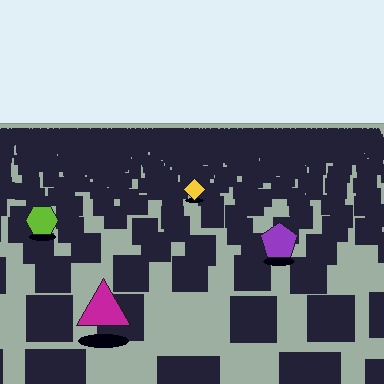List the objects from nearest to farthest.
From nearest to farthest: the magenta triangle, the purple pentagon, the lime hexagon, the yellow diamond.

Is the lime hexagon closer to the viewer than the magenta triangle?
No. The magenta triangle is closer — you can tell from the texture gradient: the ground texture is coarser near it.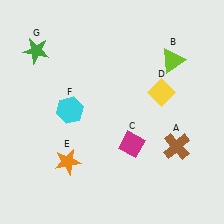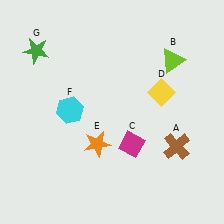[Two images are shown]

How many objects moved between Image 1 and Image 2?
1 object moved between the two images.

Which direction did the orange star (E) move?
The orange star (E) moved right.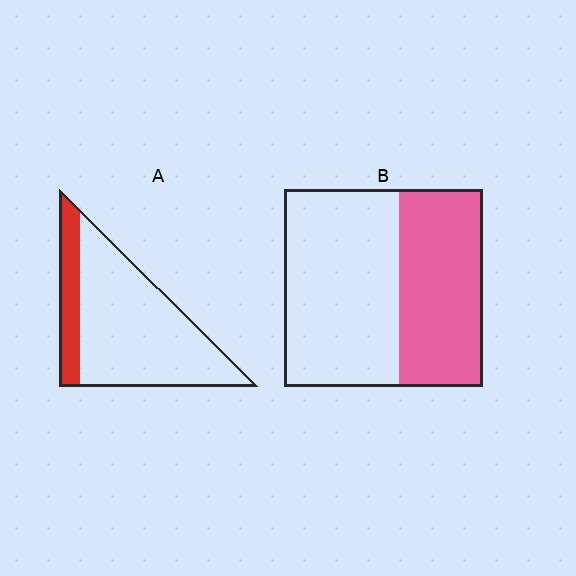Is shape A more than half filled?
No.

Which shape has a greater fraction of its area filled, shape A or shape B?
Shape B.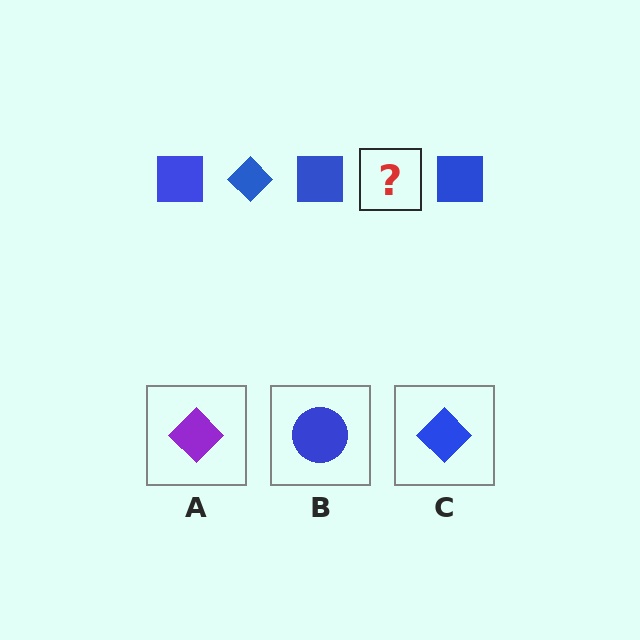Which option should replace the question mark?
Option C.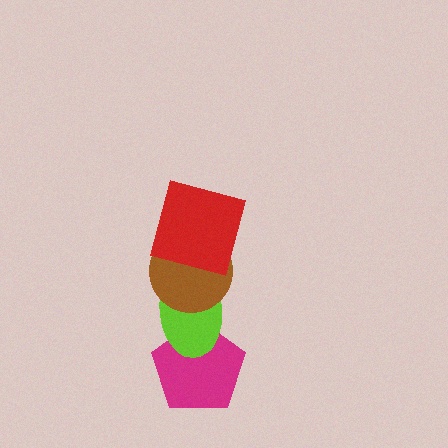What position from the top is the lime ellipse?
The lime ellipse is 3rd from the top.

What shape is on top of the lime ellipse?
The brown circle is on top of the lime ellipse.